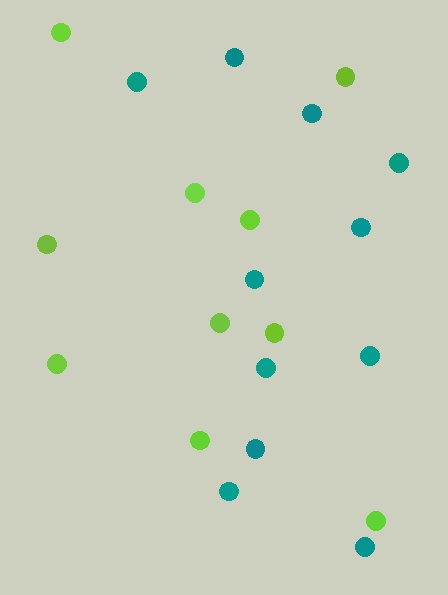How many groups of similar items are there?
There are 2 groups: one group of teal circles (11) and one group of lime circles (10).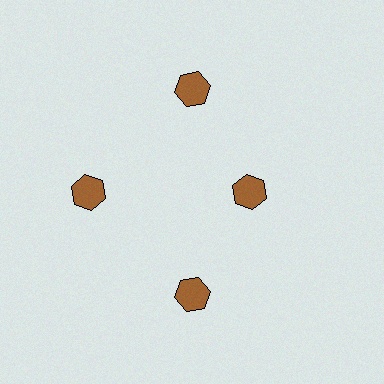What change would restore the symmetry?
The symmetry would be restored by moving it outward, back onto the ring so that all 4 hexagons sit at equal angles and equal distance from the center.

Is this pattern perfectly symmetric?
No. The 4 brown hexagons are arranged in a ring, but one element near the 3 o'clock position is pulled inward toward the center, breaking the 4-fold rotational symmetry.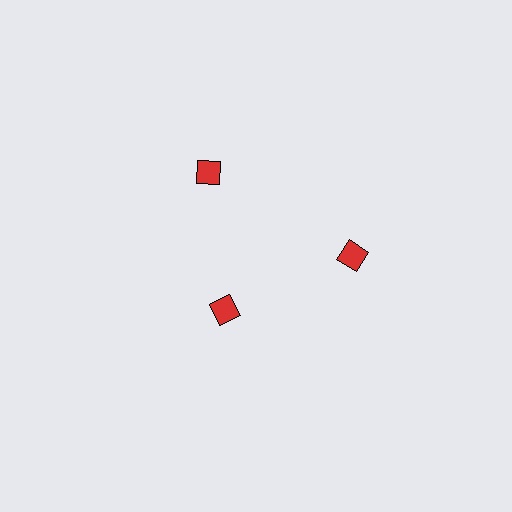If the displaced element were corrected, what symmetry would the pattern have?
It would have 3-fold rotational symmetry — the pattern would map onto itself every 120 degrees.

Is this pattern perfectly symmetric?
No. The 3 red diamonds are arranged in a ring, but one element near the 7 o'clock position is pulled inward toward the center, breaking the 3-fold rotational symmetry.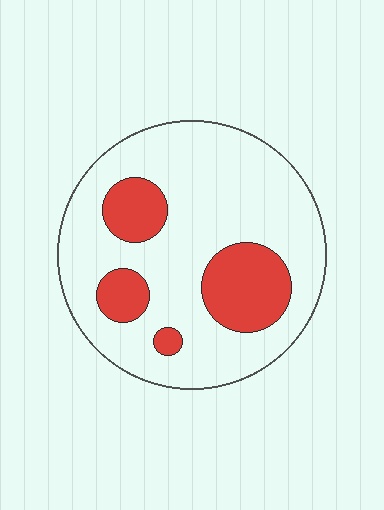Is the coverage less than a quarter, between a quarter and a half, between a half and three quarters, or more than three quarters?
Less than a quarter.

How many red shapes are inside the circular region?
4.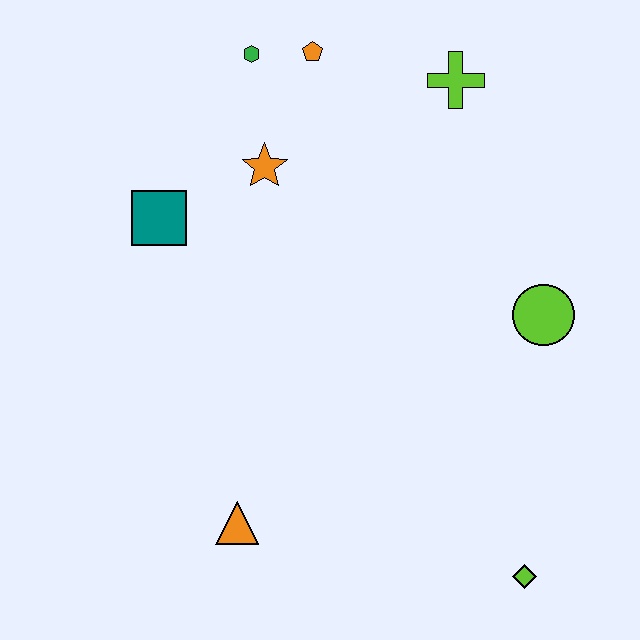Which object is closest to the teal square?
The orange star is closest to the teal square.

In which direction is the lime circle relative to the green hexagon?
The lime circle is to the right of the green hexagon.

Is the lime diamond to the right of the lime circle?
No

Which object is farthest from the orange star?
The lime diamond is farthest from the orange star.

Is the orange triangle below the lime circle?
Yes